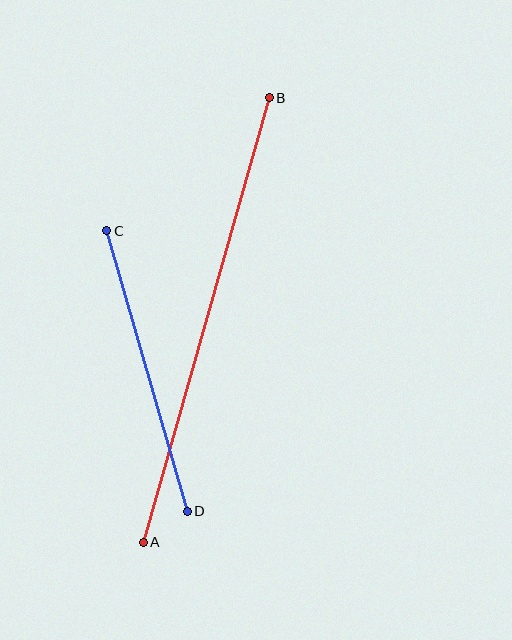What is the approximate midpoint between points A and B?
The midpoint is at approximately (206, 320) pixels.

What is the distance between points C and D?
The distance is approximately 292 pixels.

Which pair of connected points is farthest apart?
Points A and B are farthest apart.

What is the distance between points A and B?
The distance is approximately 462 pixels.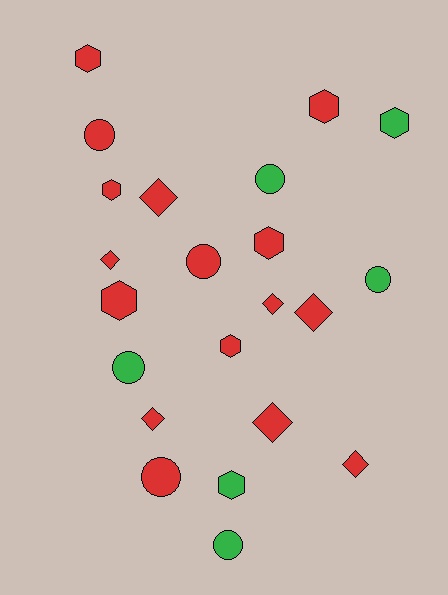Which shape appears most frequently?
Hexagon, with 8 objects.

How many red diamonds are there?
There are 7 red diamonds.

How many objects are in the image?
There are 22 objects.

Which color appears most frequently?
Red, with 16 objects.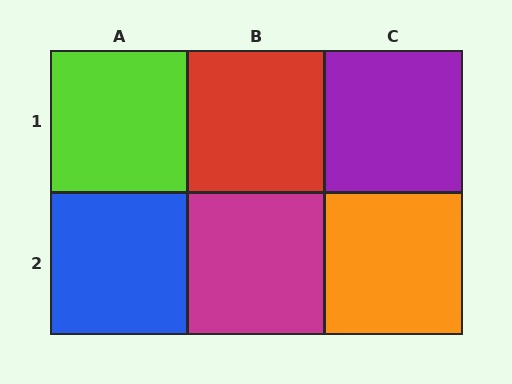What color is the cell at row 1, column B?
Red.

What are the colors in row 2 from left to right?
Blue, magenta, orange.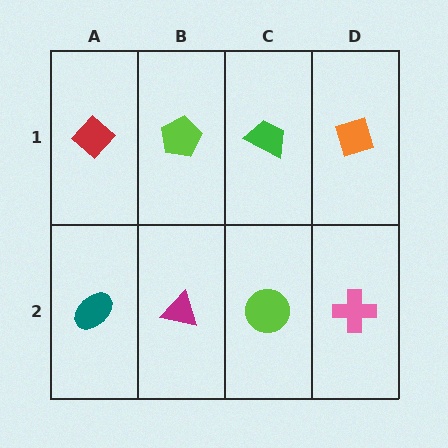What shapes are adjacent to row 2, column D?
An orange diamond (row 1, column D), a lime circle (row 2, column C).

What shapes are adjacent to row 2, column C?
A green trapezoid (row 1, column C), a magenta triangle (row 2, column B), a pink cross (row 2, column D).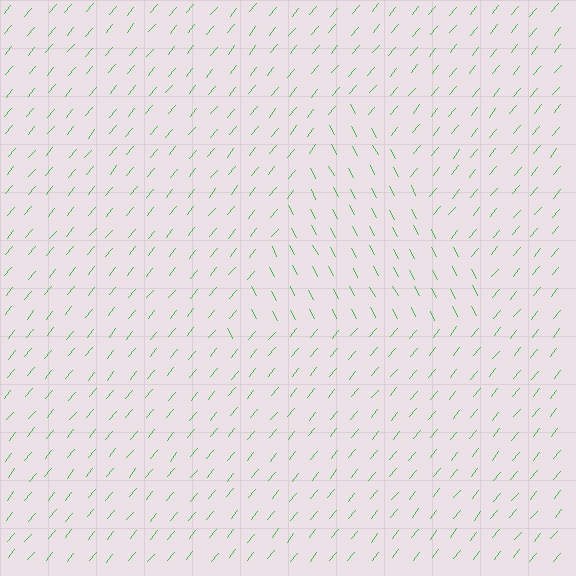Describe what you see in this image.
The image is filled with small green line segments. A triangle region in the image has lines oriented differently from the surrounding lines, creating a visible texture boundary.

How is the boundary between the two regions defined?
The boundary is defined purely by a change in line orientation (approximately 68 degrees difference). All lines are the same color and thickness.